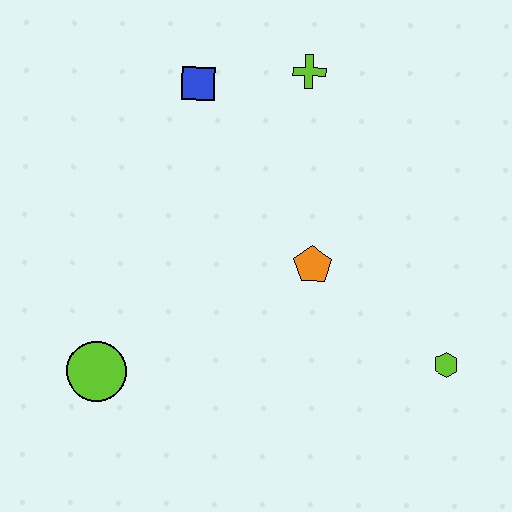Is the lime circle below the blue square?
Yes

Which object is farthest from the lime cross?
The lime circle is farthest from the lime cross.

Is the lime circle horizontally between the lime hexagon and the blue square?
No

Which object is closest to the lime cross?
The blue square is closest to the lime cross.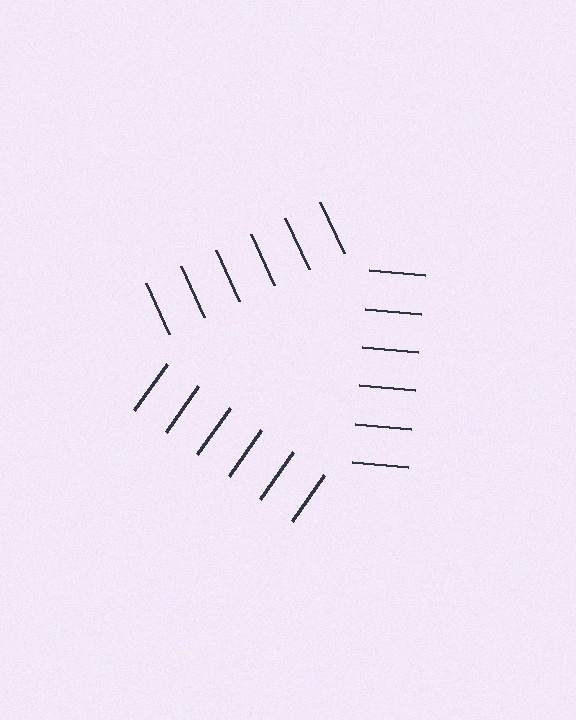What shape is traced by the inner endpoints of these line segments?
An illusory triangle — the line segments terminate on its edges but no continuous stroke is drawn.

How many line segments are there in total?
18 — 6 along each of the 3 edges.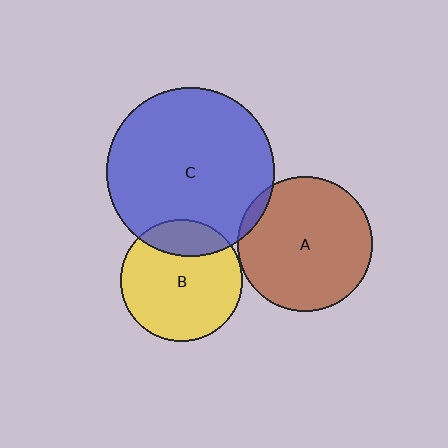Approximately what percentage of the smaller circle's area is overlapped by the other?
Approximately 20%.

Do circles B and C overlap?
Yes.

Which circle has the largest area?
Circle C (blue).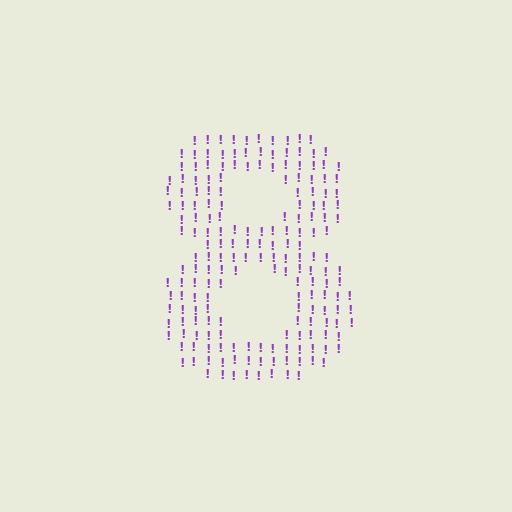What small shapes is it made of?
It is made of small exclamation marks.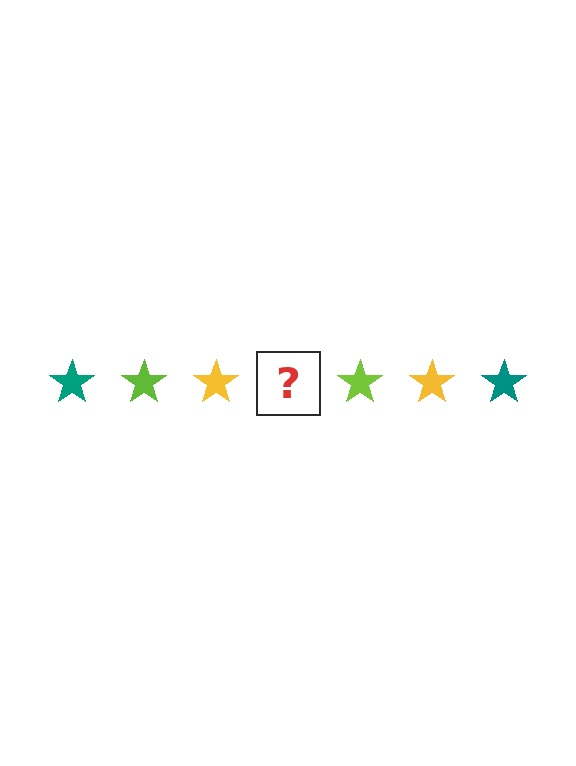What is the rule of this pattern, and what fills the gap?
The rule is that the pattern cycles through teal, lime, yellow stars. The gap should be filled with a teal star.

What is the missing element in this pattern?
The missing element is a teal star.